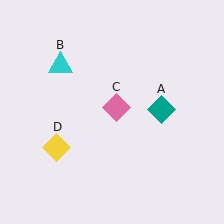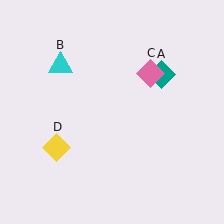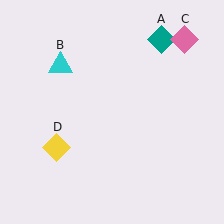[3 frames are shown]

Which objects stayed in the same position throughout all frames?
Cyan triangle (object B) and yellow diamond (object D) remained stationary.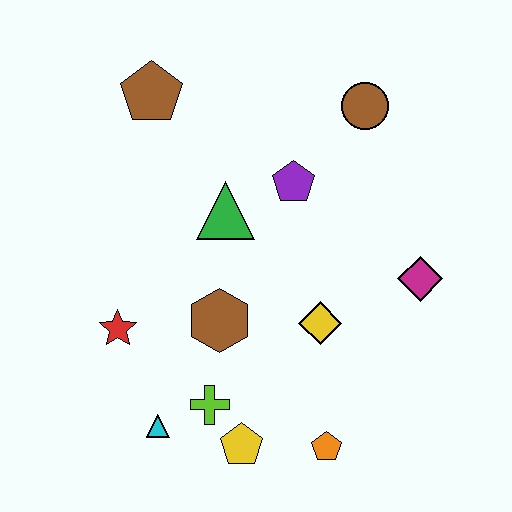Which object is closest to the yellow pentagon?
The lime cross is closest to the yellow pentagon.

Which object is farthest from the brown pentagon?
The orange pentagon is farthest from the brown pentagon.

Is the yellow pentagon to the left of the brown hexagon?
No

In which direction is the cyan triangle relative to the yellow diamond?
The cyan triangle is to the left of the yellow diamond.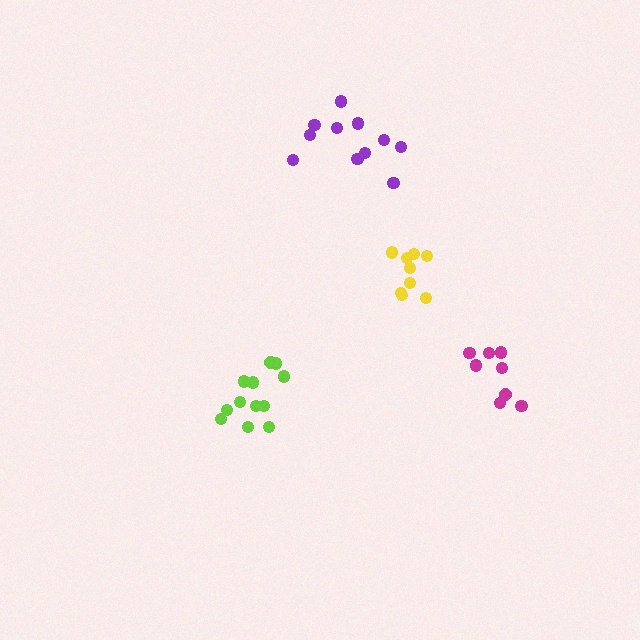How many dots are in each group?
Group 1: 12 dots, Group 2: 8 dots, Group 3: 11 dots, Group 4: 9 dots (40 total).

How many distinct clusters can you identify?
There are 4 distinct clusters.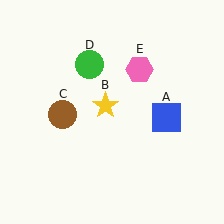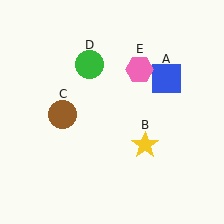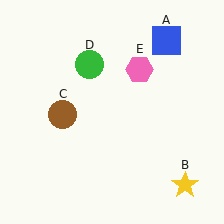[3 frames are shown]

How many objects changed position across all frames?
2 objects changed position: blue square (object A), yellow star (object B).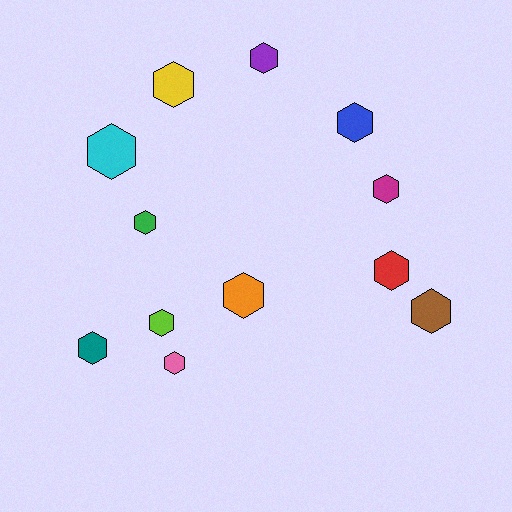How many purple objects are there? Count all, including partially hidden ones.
There is 1 purple object.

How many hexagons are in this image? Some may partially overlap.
There are 12 hexagons.